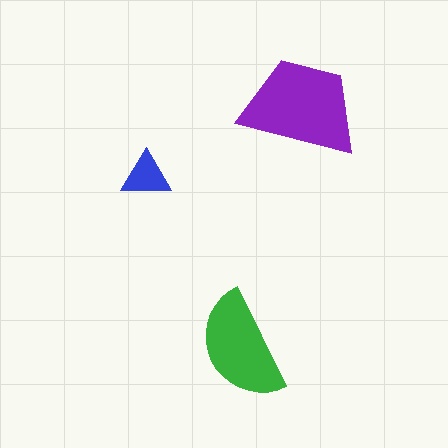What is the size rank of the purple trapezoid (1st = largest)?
1st.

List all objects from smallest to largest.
The blue triangle, the green semicircle, the purple trapezoid.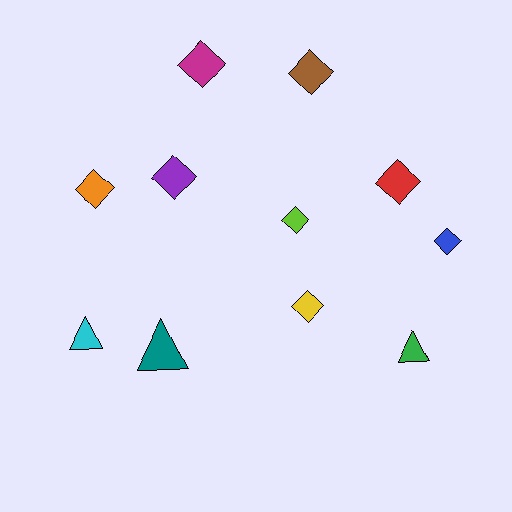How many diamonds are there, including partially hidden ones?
There are 8 diamonds.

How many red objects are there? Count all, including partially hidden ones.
There is 1 red object.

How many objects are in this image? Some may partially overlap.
There are 11 objects.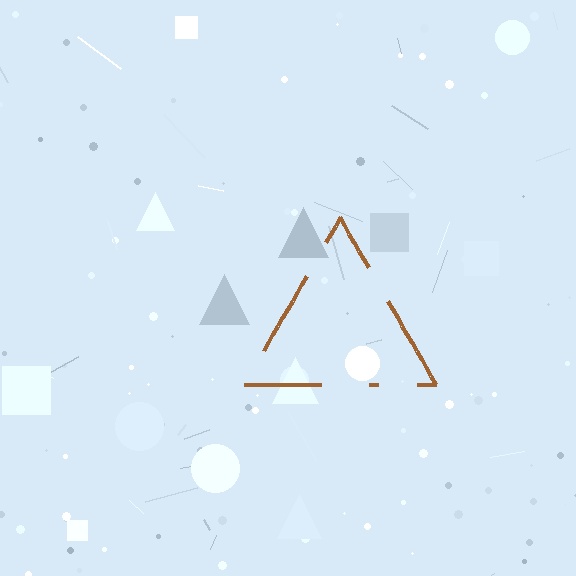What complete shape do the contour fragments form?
The contour fragments form a triangle.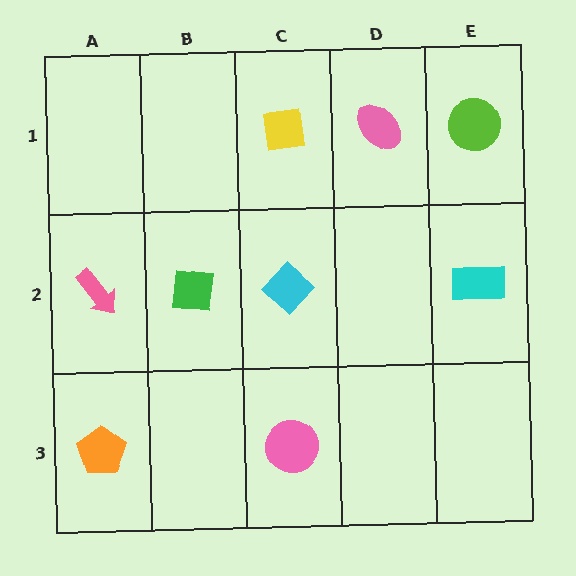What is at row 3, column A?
An orange pentagon.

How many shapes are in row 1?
3 shapes.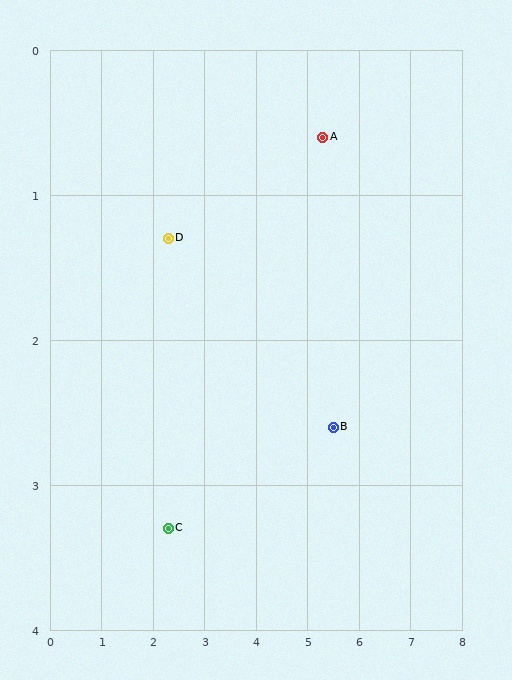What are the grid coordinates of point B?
Point B is at approximately (5.5, 2.6).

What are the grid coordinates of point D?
Point D is at approximately (2.3, 1.3).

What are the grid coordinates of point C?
Point C is at approximately (2.3, 3.3).